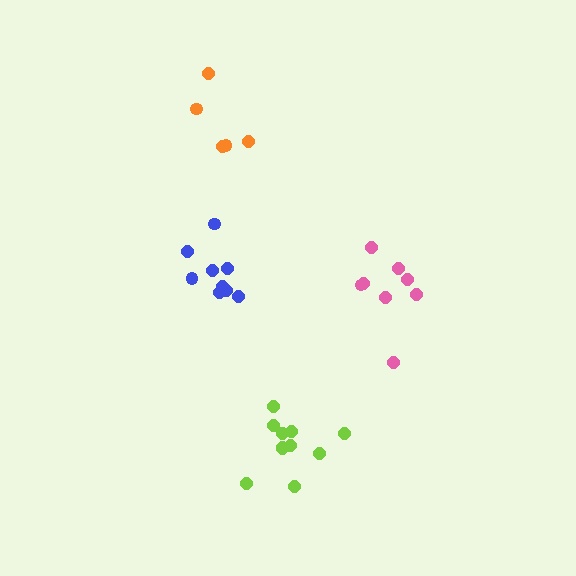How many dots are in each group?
Group 1: 11 dots, Group 2: 9 dots, Group 3: 8 dots, Group 4: 5 dots (33 total).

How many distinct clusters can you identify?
There are 4 distinct clusters.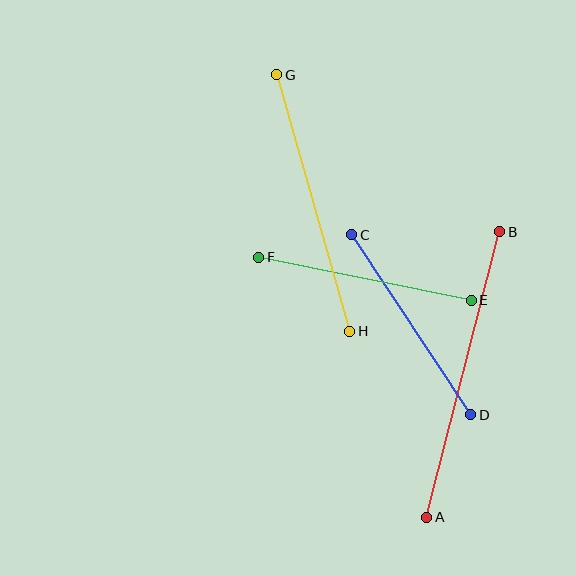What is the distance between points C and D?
The distance is approximately 216 pixels.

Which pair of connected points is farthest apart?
Points A and B are farthest apart.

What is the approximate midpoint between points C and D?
The midpoint is at approximately (411, 325) pixels.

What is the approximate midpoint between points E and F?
The midpoint is at approximately (365, 279) pixels.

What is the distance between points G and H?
The distance is approximately 266 pixels.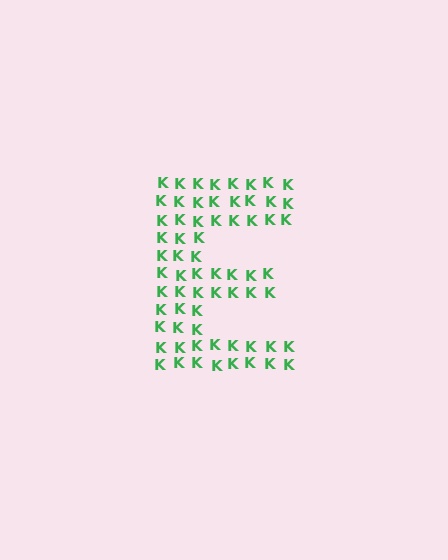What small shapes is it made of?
It is made of small letter K's.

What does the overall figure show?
The overall figure shows the letter E.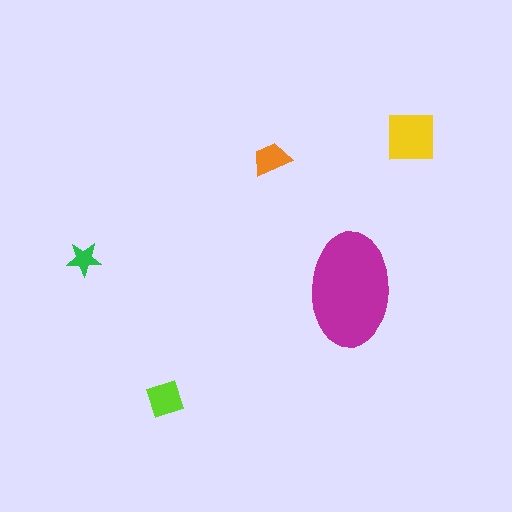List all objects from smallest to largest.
The green star, the orange trapezoid, the lime square, the yellow square, the magenta ellipse.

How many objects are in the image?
There are 5 objects in the image.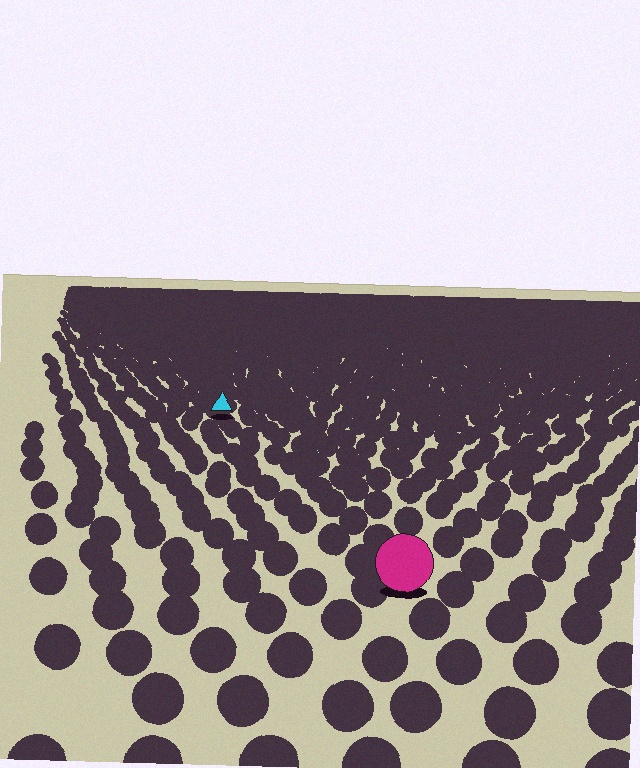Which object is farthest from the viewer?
The cyan triangle is farthest from the viewer. It appears smaller and the ground texture around it is denser.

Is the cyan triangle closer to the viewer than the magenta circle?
No. The magenta circle is closer — you can tell from the texture gradient: the ground texture is coarser near it.